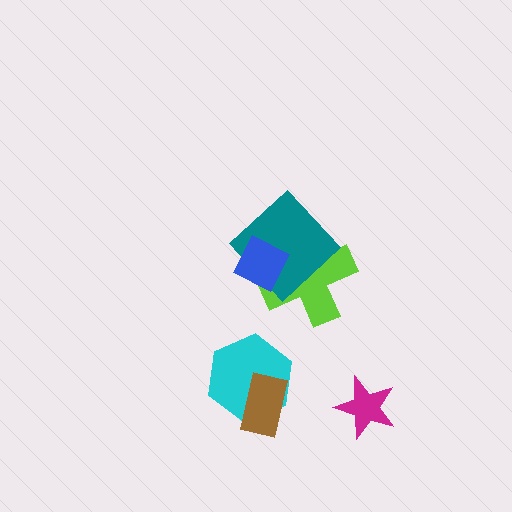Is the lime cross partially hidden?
Yes, it is partially covered by another shape.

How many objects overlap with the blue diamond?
2 objects overlap with the blue diamond.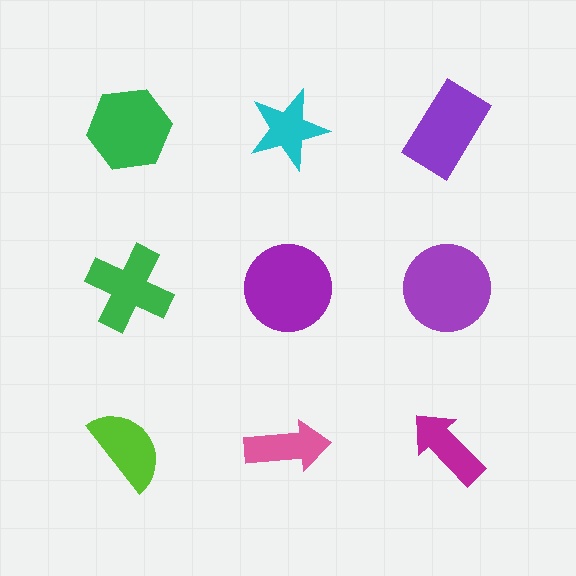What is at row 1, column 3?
A purple rectangle.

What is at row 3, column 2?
A pink arrow.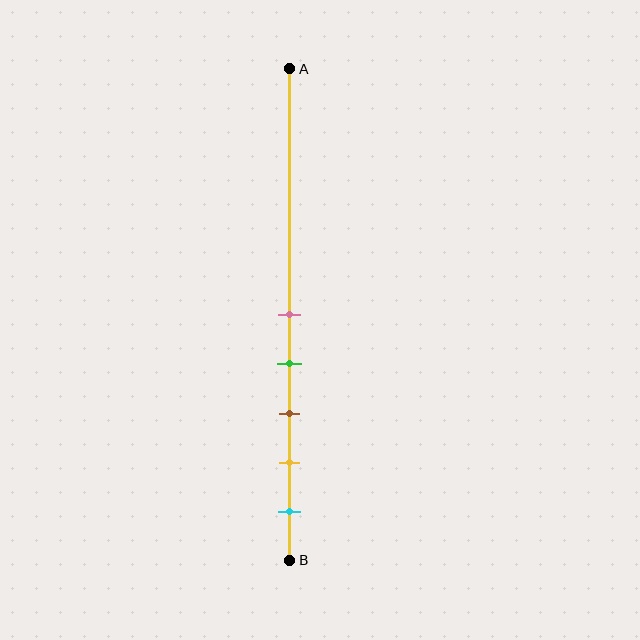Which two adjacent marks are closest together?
The pink and green marks are the closest adjacent pair.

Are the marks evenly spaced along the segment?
Yes, the marks are approximately evenly spaced.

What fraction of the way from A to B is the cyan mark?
The cyan mark is approximately 90% (0.9) of the way from A to B.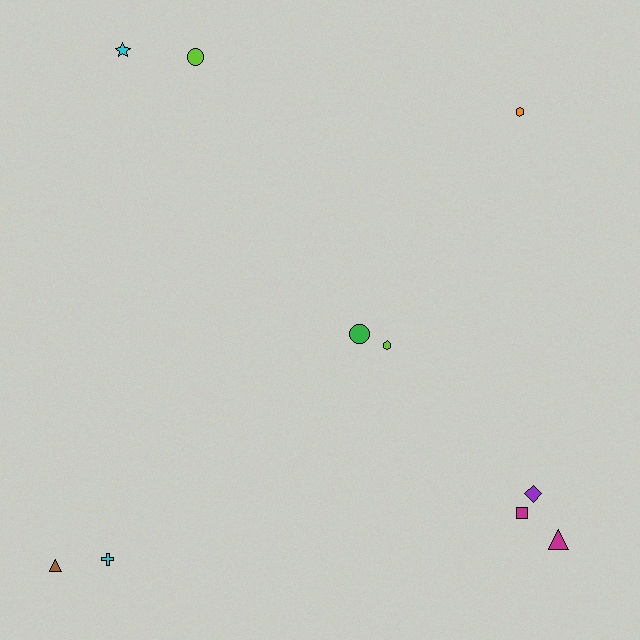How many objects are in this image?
There are 10 objects.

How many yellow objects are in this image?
There are no yellow objects.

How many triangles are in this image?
There are 2 triangles.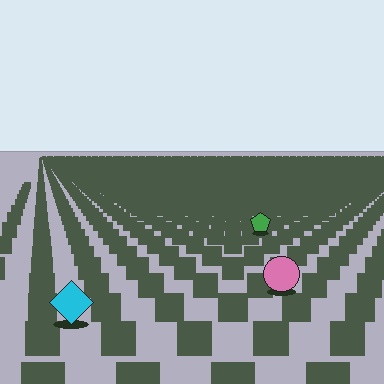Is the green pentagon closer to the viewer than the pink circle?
No. The pink circle is closer — you can tell from the texture gradient: the ground texture is coarser near it.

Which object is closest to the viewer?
The cyan diamond is closest. The texture marks near it are larger and more spread out.